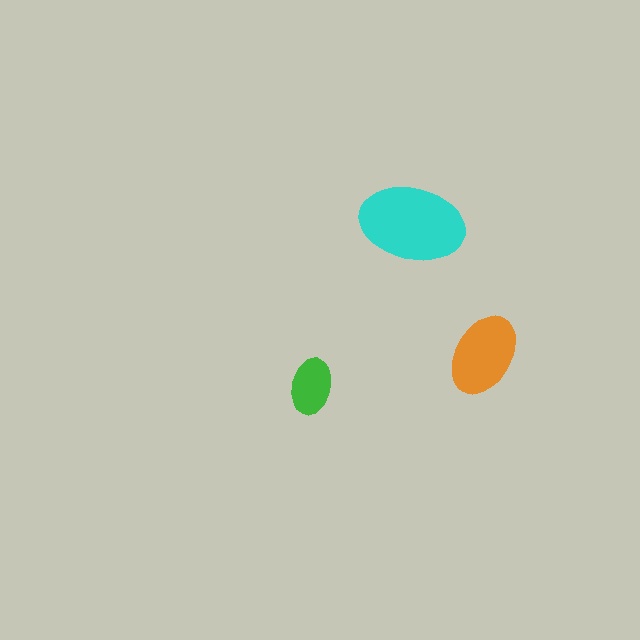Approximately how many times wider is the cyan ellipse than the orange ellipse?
About 1.5 times wider.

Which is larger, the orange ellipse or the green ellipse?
The orange one.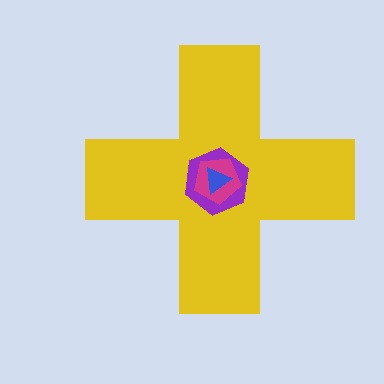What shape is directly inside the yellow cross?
The purple hexagon.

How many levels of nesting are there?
4.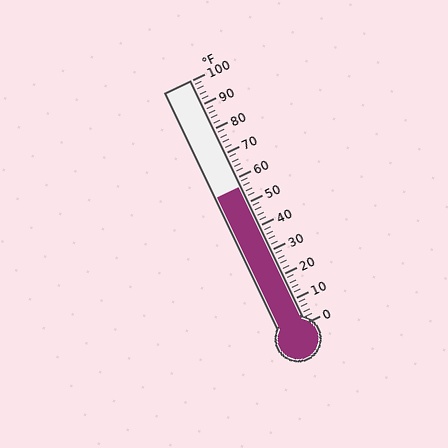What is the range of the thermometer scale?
The thermometer scale ranges from 0°F to 100°F.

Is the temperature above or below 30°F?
The temperature is above 30°F.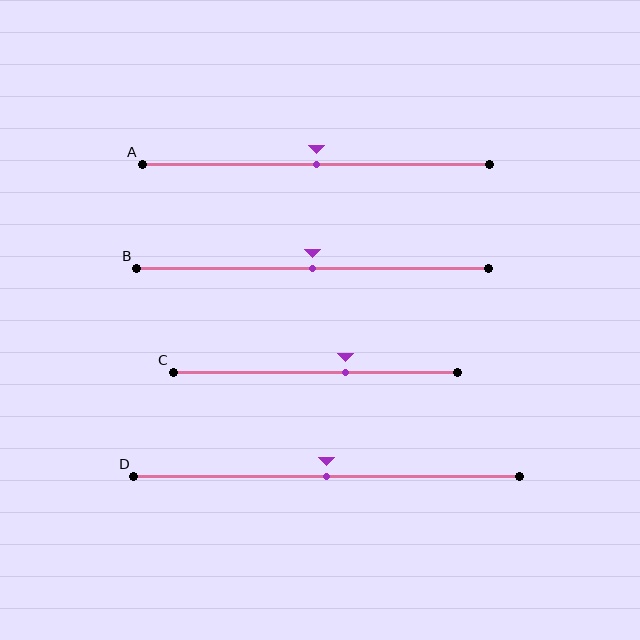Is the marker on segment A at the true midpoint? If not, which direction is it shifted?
Yes, the marker on segment A is at the true midpoint.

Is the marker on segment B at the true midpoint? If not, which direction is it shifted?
Yes, the marker on segment B is at the true midpoint.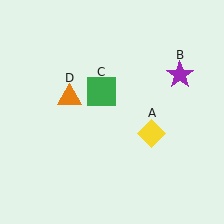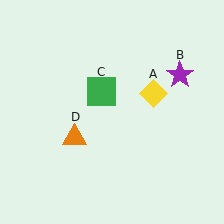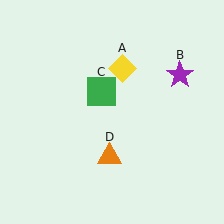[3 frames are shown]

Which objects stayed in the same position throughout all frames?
Purple star (object B) and green square (object C) remained stationary.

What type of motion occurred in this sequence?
The yellow diamond (object A), orange triangle (object D) rotated counterclockwise around the center of the scene.